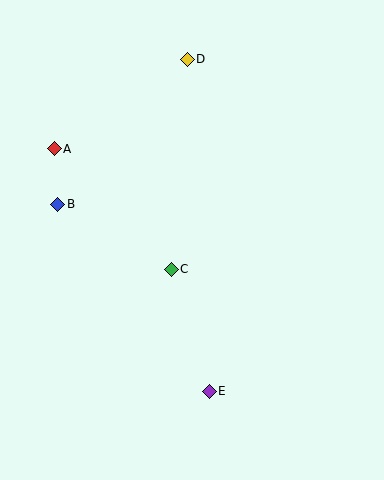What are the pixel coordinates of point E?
Point E is at (209, 391).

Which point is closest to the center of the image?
Point C at (171, 269) is closest to the center.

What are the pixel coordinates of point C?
Point C is at (171, 269).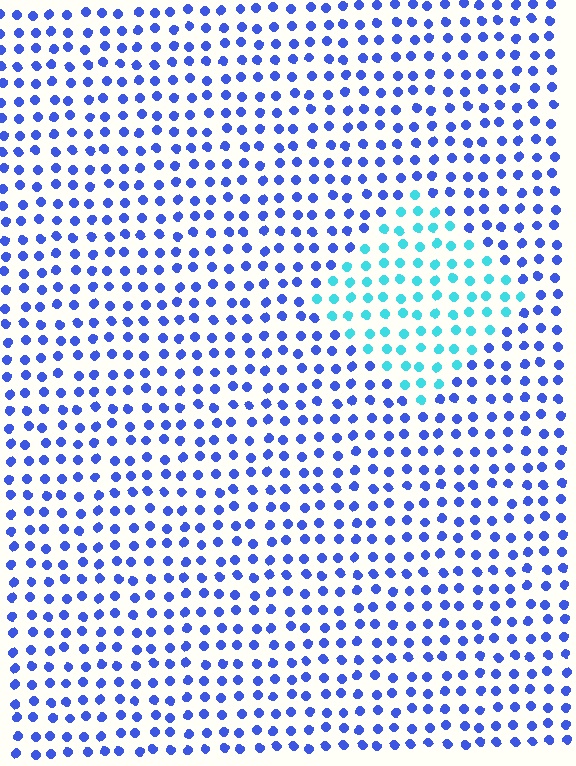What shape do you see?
I see a diamond.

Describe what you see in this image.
The image is filled with small blue elements in a uniform arrangement. A diamond-shaped region is visible where the elements are tinted to a slightly different hue, forming a subtle color boundary.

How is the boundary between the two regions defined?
The boundary is defined purely by a slight shift in hue (about 48 degrees). Spacing, size, and orientation are identical on both sides.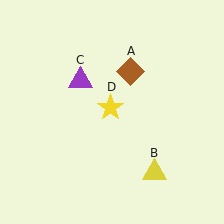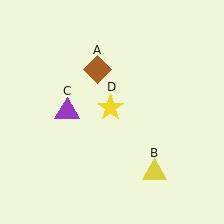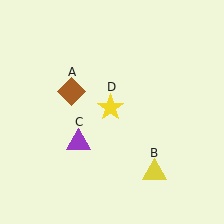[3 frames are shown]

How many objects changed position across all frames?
2 objects changed position: brown diamond (object A), purple triangle (object C).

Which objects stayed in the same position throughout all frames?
Yellow triangle (object B) and yellow star (object D) remained stationary.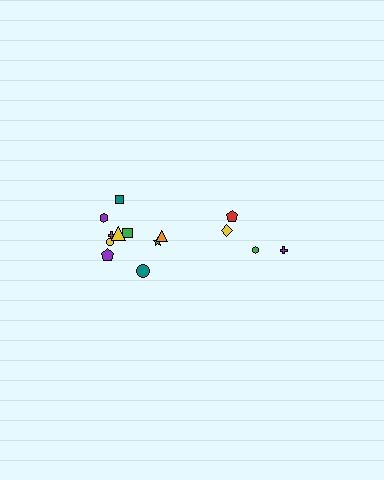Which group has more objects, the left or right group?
The left group.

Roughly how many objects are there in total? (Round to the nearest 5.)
Roughly 15 objects in total.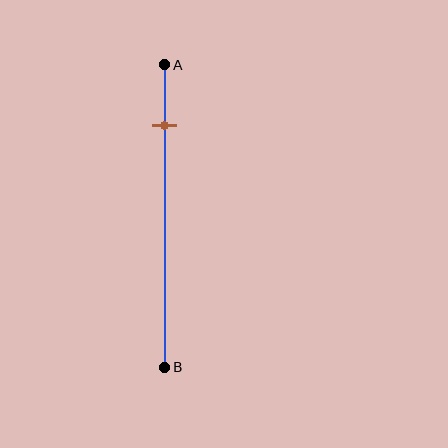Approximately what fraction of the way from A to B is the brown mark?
The brown mark is approximately 20% of the way from A to B.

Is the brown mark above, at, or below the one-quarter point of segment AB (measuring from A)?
The brown mark is above the one-quarter point of segment AB.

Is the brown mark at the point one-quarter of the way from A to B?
No, the mark is at about 20% from A, not at the 25% one-quarter point.